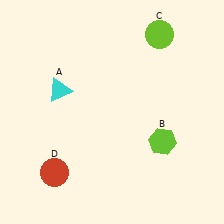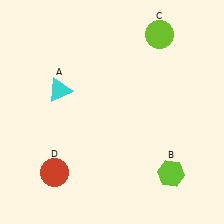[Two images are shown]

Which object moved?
The lime hexagon (B) moved down.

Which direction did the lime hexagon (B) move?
The lime hexagon (B) moved down.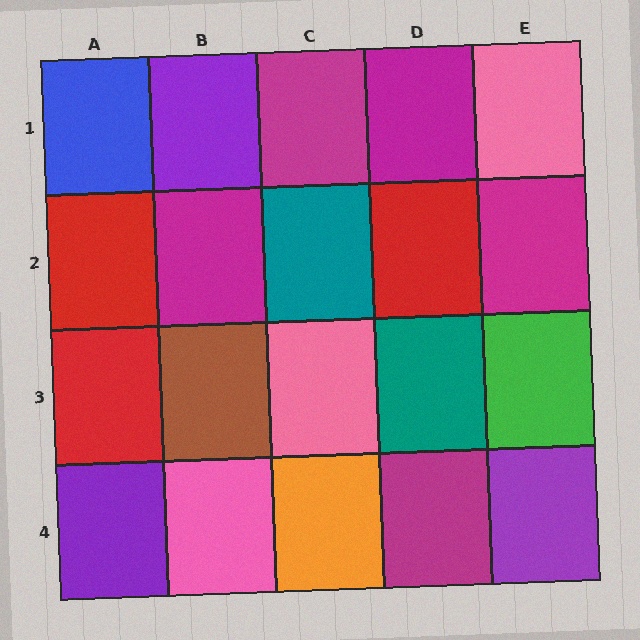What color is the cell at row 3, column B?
Brown.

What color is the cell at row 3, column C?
Pink.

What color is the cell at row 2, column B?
Magenta.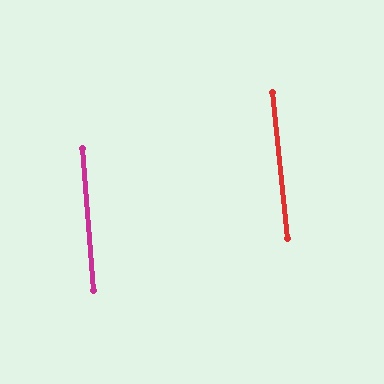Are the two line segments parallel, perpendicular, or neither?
Parallel — their directions differ by only 1.5°.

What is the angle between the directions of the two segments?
Approximately 2 degrees.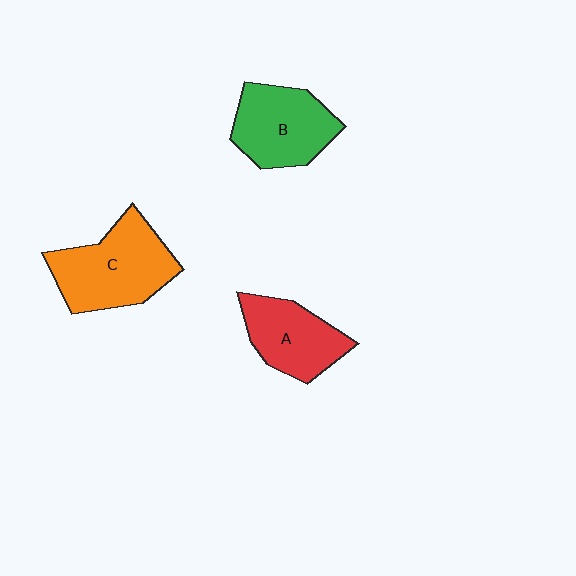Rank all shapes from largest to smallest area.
From largest to smallest: C (orange), B (green), A (red).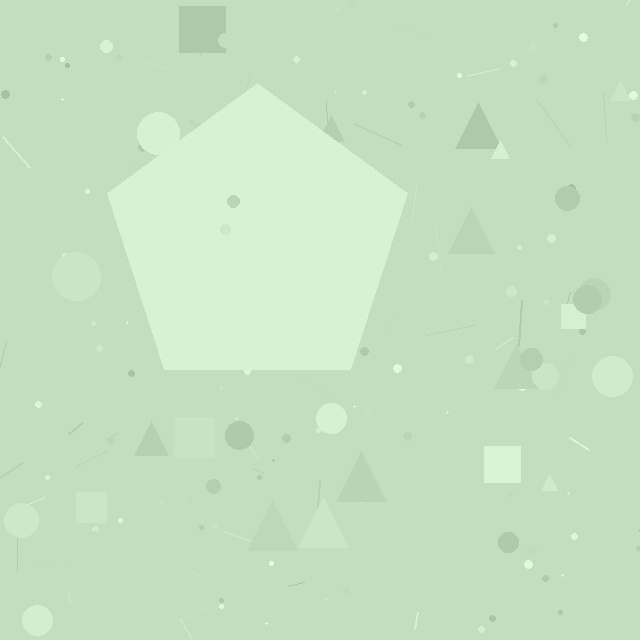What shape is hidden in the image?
A pentagon is hidden in the image.